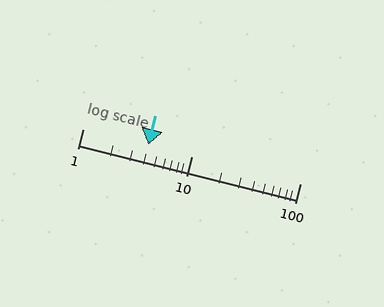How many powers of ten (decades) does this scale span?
The scale spans 2 decades, from 1 to 100.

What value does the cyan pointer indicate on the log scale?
The pointer indicates approximately 4.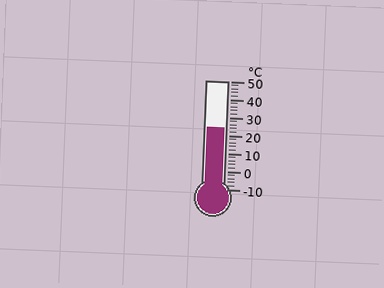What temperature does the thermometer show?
The thermometer shows approximately 24°C.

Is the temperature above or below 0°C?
The temperature is above 0°C.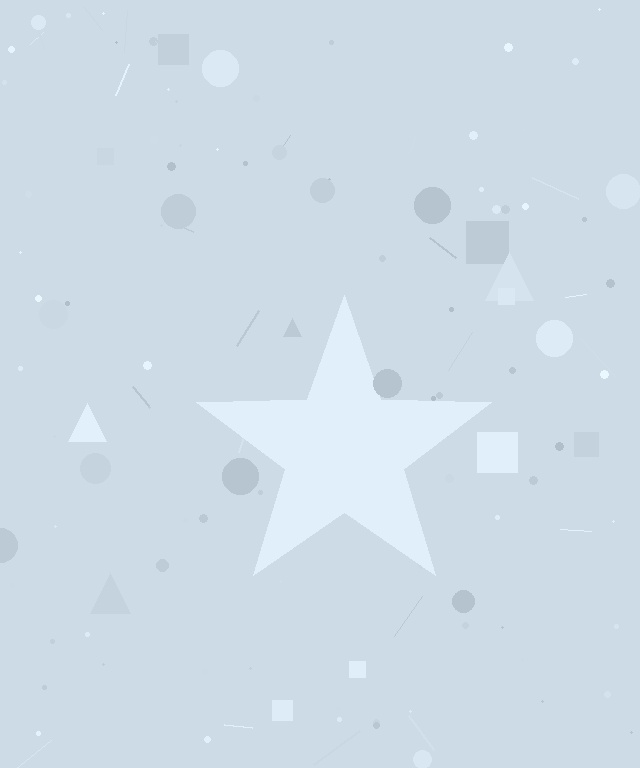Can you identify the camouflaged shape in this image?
The camouflaged shape is a star.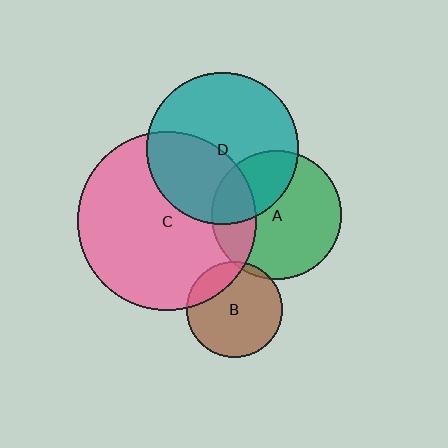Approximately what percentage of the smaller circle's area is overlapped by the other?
Approximately 20%.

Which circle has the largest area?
Circle C (pink).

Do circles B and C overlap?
Yes.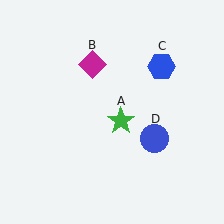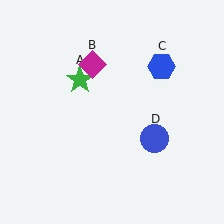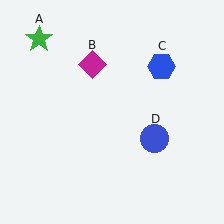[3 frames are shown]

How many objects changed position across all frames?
1 object changed position: green star (object A).